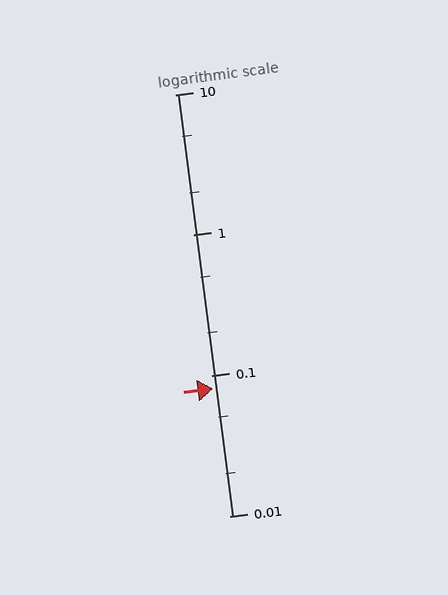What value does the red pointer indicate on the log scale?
The pointer indicates approximately 0.081.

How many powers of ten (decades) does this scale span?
The scale spans 3 decades, from 0.01 to 10.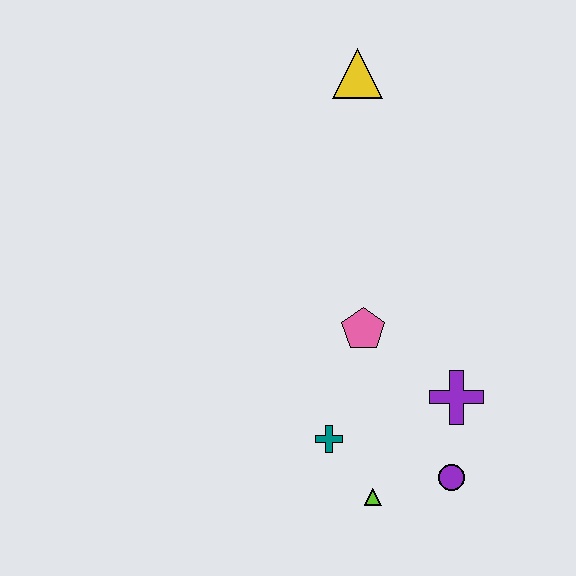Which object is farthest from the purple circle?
The yellow triangle is farthest from the purple circle.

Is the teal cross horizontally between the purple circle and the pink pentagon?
No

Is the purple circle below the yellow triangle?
Yes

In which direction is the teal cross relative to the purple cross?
The teal cross is to the left of the purple cross.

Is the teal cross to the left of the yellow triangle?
Yes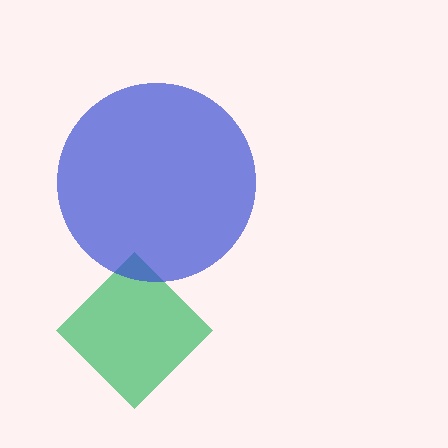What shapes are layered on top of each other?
The layered shapes are: a green diamond, a blue circle.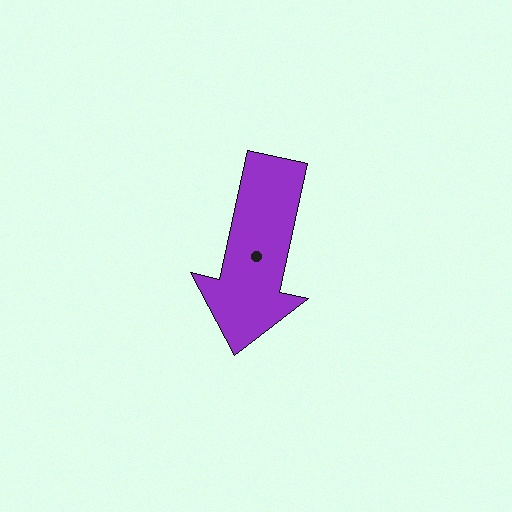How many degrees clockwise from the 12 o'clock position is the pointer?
Approximately 192 degrees.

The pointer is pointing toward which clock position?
Roughly 6 o'clock.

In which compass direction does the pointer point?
South.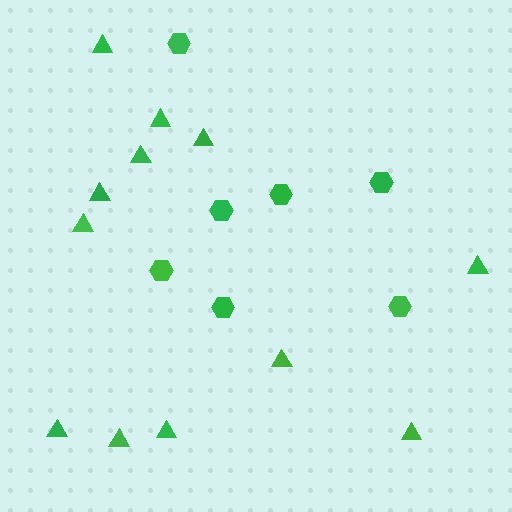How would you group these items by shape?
There are 2 groups: one group of triangles (12) and one group of hexagons (7).